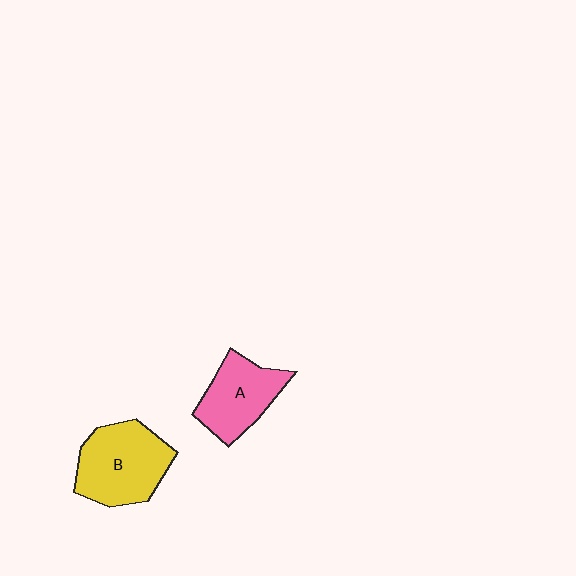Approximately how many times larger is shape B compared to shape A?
Approximately 1.3 times.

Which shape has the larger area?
Shape B (yellow).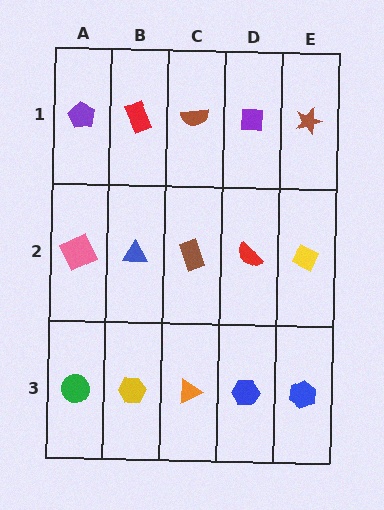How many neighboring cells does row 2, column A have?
3.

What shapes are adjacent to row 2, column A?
A purple pentagon (row 1, column A), a green circle (row 3, column A), a blue triangle (row 2, column B).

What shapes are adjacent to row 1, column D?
A red semicircle (row 2, column D), a brown semicircle (row 1, column C), a brown star (row 1, column E).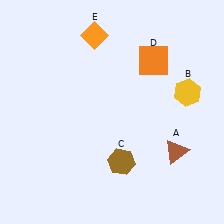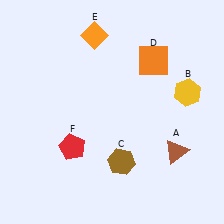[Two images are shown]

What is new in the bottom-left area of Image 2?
A red pentagon (F) was added in the bottom-left area of Image 2.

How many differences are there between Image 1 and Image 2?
There is 1 difference between the two images.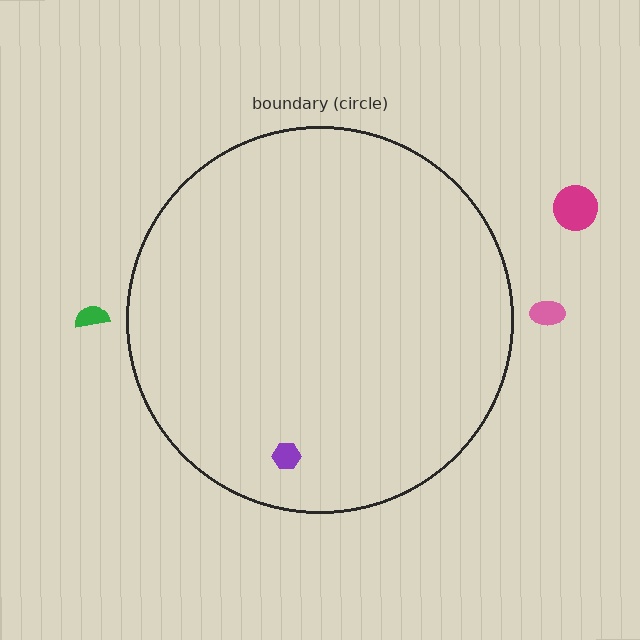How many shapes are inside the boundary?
1 inside, 3 outside.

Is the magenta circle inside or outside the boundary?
Outside.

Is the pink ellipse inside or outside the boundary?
Outside.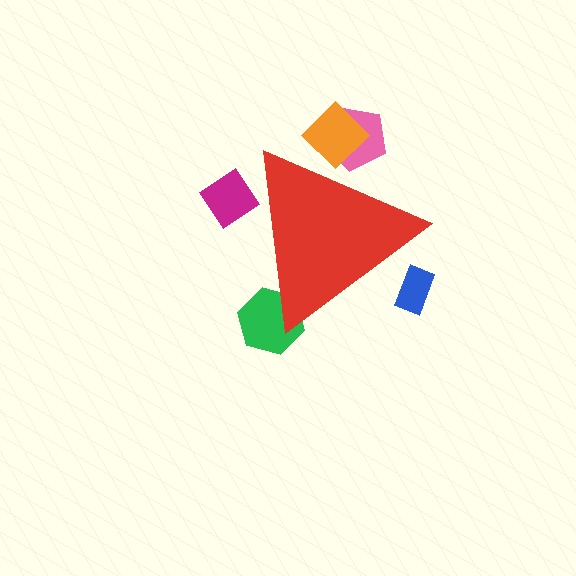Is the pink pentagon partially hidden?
Yes, the pink pentagon is partially hidden behind the red triangle.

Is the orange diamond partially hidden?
Yes, the orange diamond is partially hidden behind the red triangle.